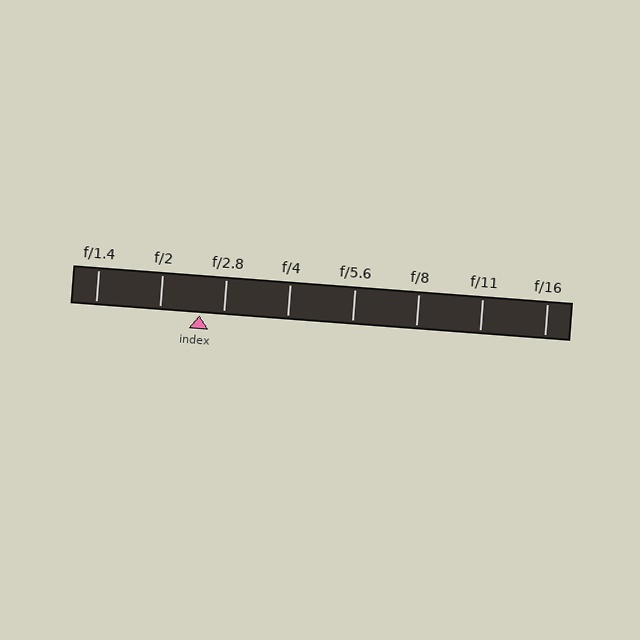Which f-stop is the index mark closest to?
The index mark is closest to f/2.8.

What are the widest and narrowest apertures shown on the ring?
The widest aperture shown is f/1.4 and the narrowest is f/16.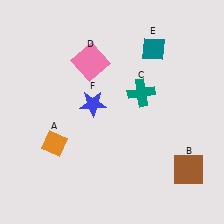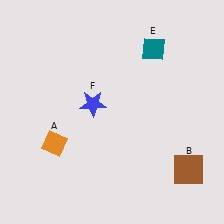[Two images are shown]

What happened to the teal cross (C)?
The teal cross (C) was removed in Image 2. It was in the top-right area of Image 1.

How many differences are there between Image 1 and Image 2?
There are 2 differences between the two images.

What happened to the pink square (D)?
The pink square (D) was removed in Image 2. It was in the top-left area of Image 1.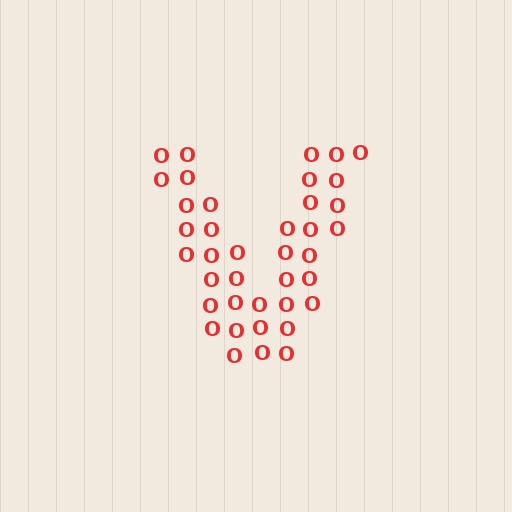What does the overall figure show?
The overall figure shows the letter V.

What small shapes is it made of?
It is made of small letter O's.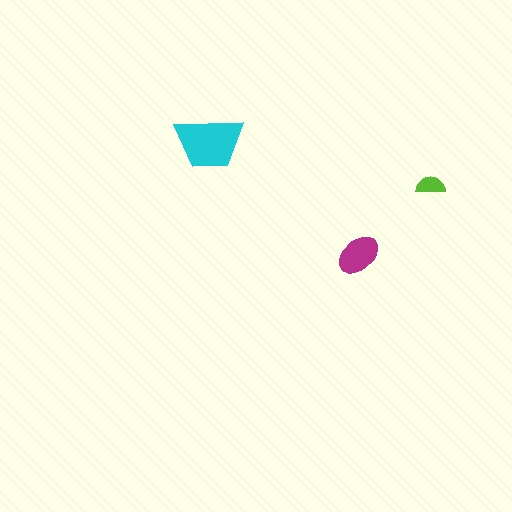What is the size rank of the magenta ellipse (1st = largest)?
2nd.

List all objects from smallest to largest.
The lime semicircle, the magenta ellipse, the cyan trapezoid.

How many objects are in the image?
There are 3 objects in the image.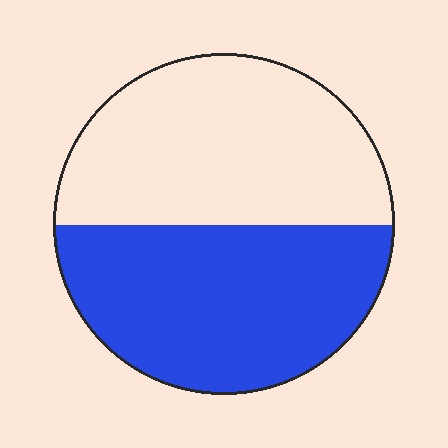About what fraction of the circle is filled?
About one half (1/2).